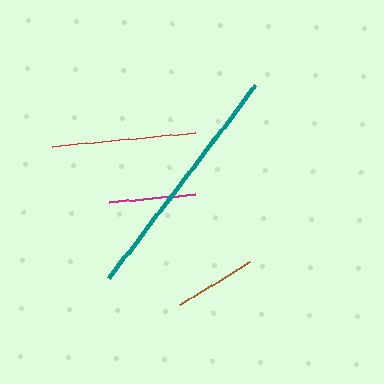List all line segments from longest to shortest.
From longest to shortest: teal, red, magenta, brown.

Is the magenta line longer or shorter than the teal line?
The teal line is longer than the magenta line.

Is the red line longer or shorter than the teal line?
The teal line is longer than the red line.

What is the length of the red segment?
The red segment is approximately 144 pixels long.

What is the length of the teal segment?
The teal segment is approximately 243 pixels long.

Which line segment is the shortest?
The brown line is the shortest at approximately 82 pixels.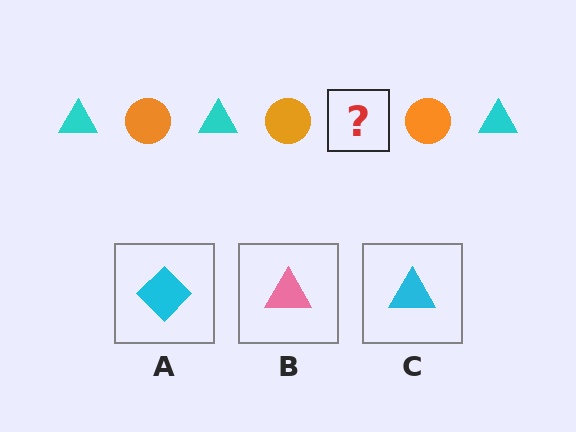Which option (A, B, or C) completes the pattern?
C.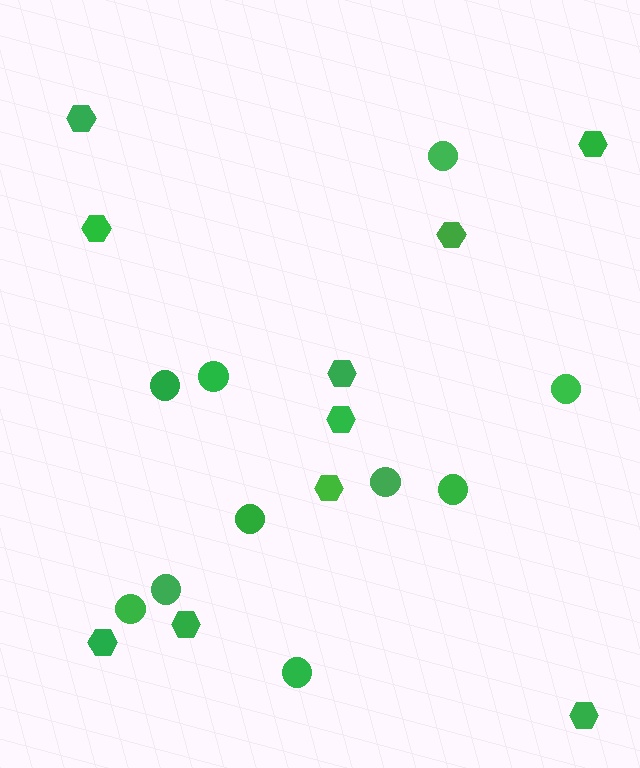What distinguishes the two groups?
There are 2 groups: one group of circles (10) and one group of hexagons (10).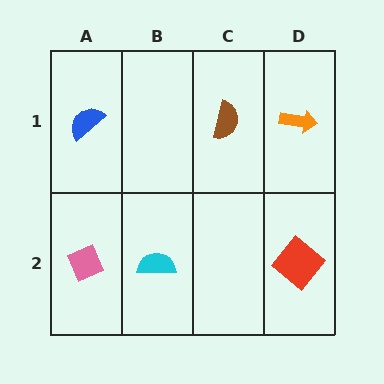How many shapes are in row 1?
3 shapes.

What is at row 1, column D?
An orange arrow.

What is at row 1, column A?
A blue semicircle.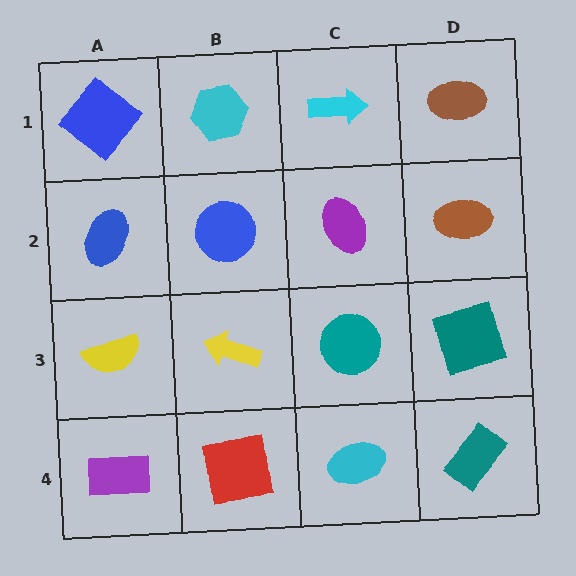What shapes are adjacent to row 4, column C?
A teal circle (row 3, column C), a red square (row 4, column B), a teal rectangle (row 4, column D).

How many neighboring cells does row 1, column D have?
2.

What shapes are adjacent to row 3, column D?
A brown ellipse (row 2, column D), a teal rectangle (row 4, column D), a teal circle (row 3, column C).